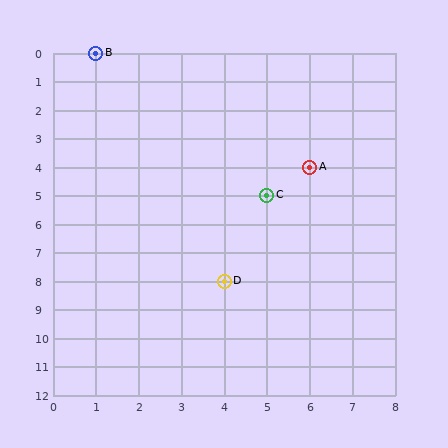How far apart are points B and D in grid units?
Points B and D are 3 columns and 8 rows apart (about 8.5 grid units diagonally).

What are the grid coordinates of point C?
Point C is at grid coordinates (5, 5).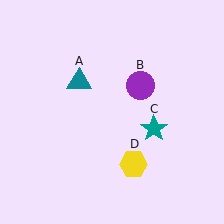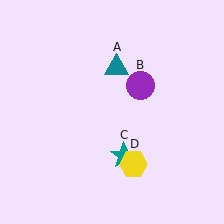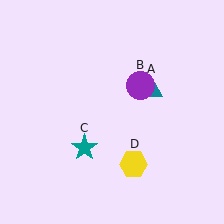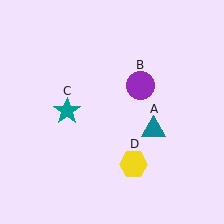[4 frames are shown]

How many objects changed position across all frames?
2 objects changed position: teal triangle (object A), teal star (object C).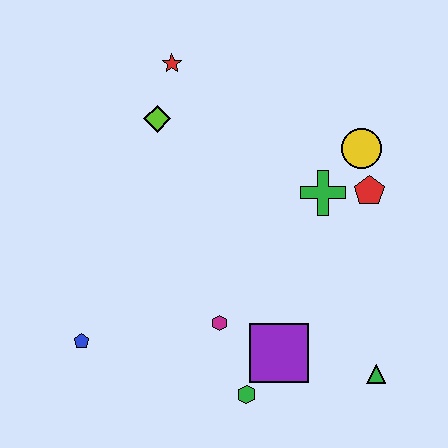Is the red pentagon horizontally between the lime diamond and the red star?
No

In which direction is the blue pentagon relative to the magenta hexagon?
The blue pentagon is to the left of the magenta hexagon.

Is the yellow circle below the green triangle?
No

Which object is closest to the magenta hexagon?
The purple square is closest to the magenta hexagon.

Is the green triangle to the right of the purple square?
Yes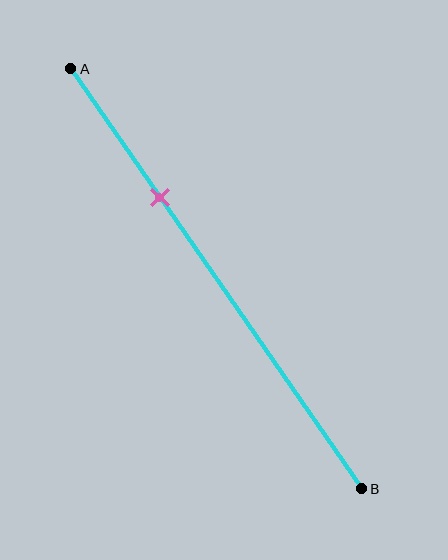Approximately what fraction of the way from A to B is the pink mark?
The pink mark is approximately 30% of the way from A to B.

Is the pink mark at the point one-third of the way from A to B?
Yes, the mark is approximately at the one-third point.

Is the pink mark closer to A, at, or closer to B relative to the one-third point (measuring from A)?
The pink mark is approximately at the one-third point of segment AB.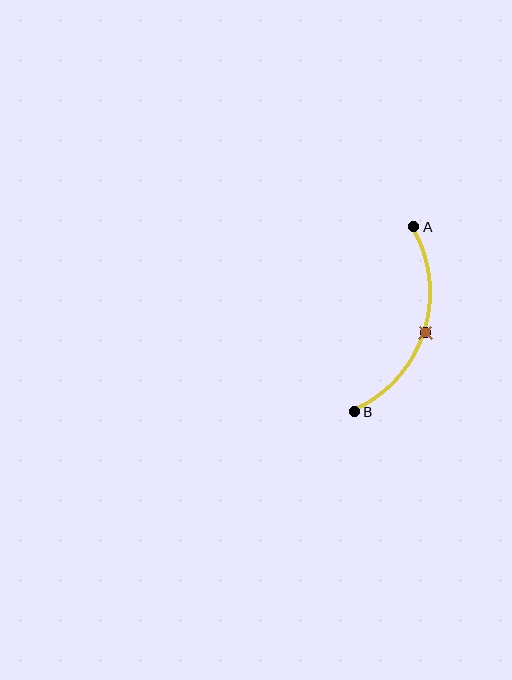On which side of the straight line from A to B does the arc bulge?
The arc bulges to the right of the straight line connecting A and B.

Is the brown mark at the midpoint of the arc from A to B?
Yes. The brown mark lies on the arc at equal arc-length from both A and B — it is the arc midpoint.